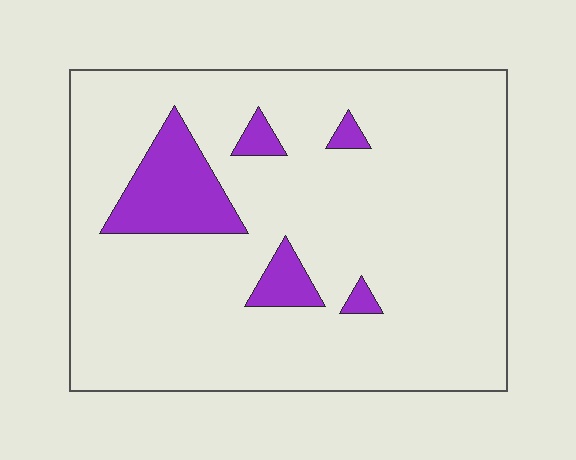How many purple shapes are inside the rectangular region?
5.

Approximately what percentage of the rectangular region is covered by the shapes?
Approximately 10%.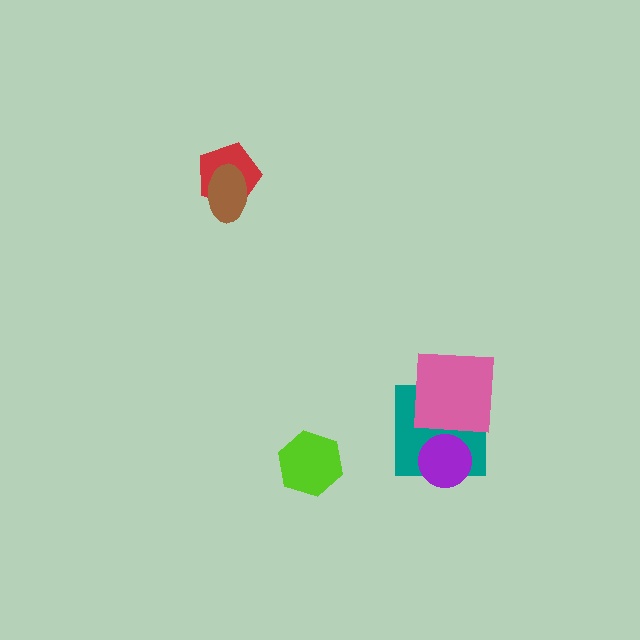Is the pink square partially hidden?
No, no other shape covers it.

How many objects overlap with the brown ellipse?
1 object overlaps with the brown ellipse.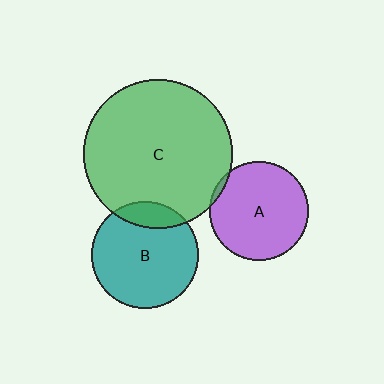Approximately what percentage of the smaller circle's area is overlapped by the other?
Approximately 5%.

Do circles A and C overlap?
Yes.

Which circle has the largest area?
Circle C (green).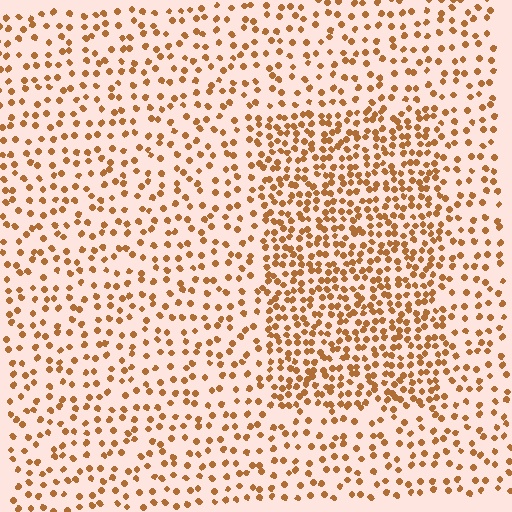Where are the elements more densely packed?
The elements are more densely packed inside the rectangle boundary.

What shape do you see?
I see a rectangle.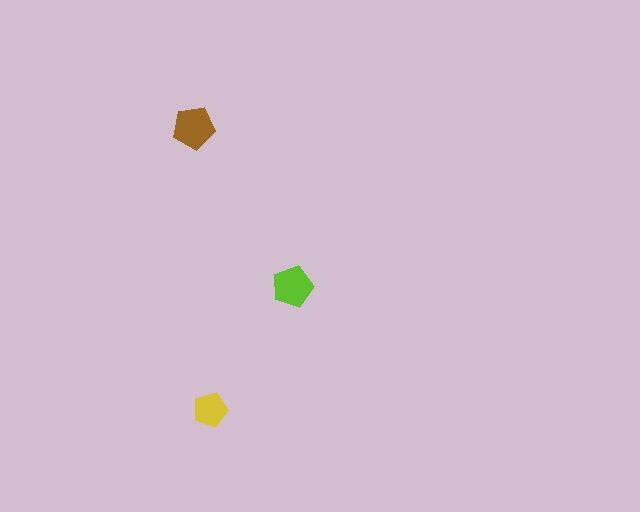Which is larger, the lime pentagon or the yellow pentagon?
The lime one.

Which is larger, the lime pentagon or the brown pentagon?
The brown one.